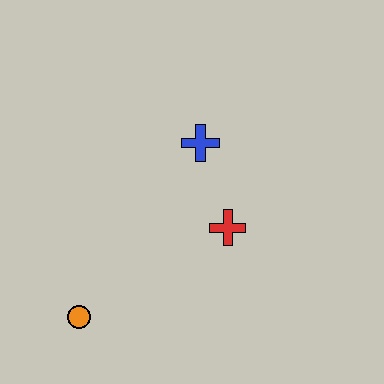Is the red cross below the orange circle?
No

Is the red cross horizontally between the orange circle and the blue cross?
No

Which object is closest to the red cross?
The blue cross is closest to the red cross.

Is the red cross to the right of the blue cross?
Yes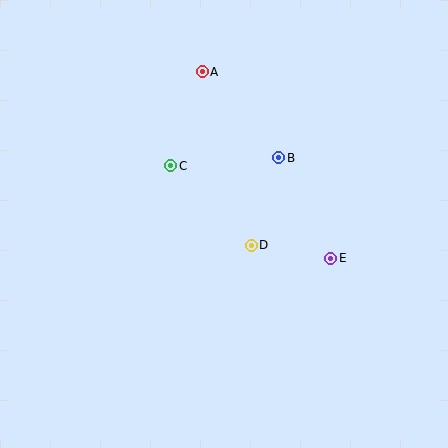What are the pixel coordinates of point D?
Point D is at (251, 245).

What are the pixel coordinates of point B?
Point B is at (279, 158).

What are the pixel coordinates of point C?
Point C is at (171, 166).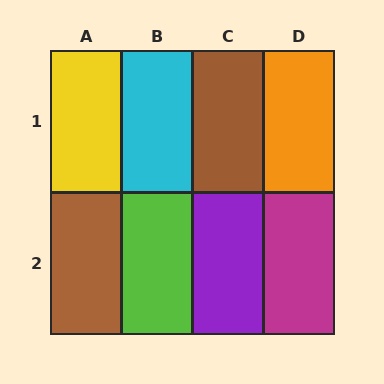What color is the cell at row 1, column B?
Cyan.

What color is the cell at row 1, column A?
Yellow.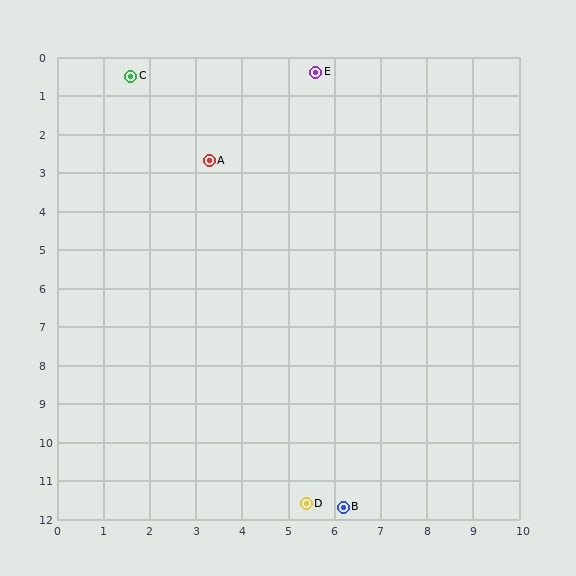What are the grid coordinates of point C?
Point C is at approximately (1.6, 0.5).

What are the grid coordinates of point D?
Point D is at approximately (5.4, 11.6).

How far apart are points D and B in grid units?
Points D and B are about 0.8 grid units apart.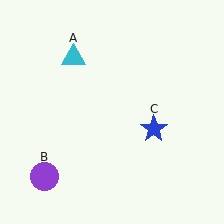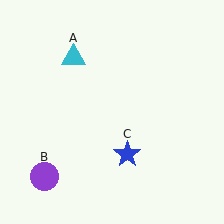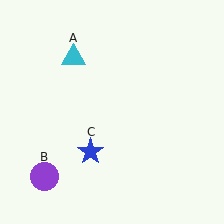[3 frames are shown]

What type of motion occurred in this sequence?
The blue star (object C) rotated clockwise around the center of the scene.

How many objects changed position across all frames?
1 object changed position: blue star (object C).